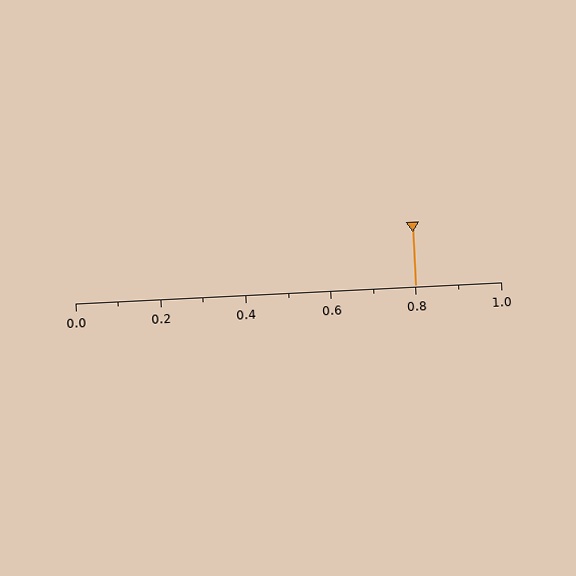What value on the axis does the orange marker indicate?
The marker indicates approximately 0.8.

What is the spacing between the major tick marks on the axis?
The major ticks are spaced 0.2 apart.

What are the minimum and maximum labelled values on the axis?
The axis runs from 0.0 to 1.0.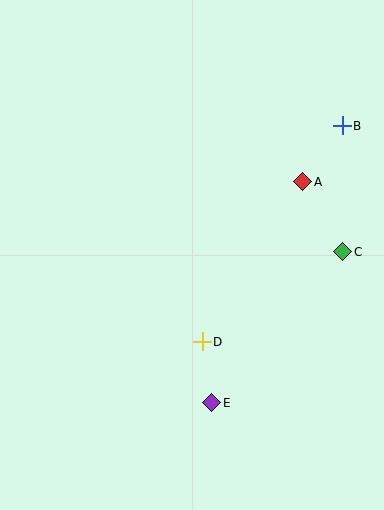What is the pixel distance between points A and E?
The distance between A and E is 239 pixels.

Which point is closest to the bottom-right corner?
Point E is closest to the bottom-right corner.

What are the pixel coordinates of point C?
Point C is at (343, 252).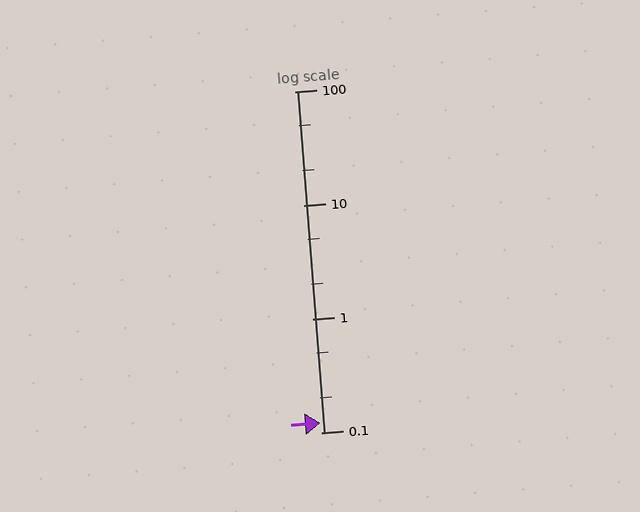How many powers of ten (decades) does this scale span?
The scale spans 3 decades, from 0.1 to 100.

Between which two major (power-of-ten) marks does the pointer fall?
The pointer is between 0.1 and 1.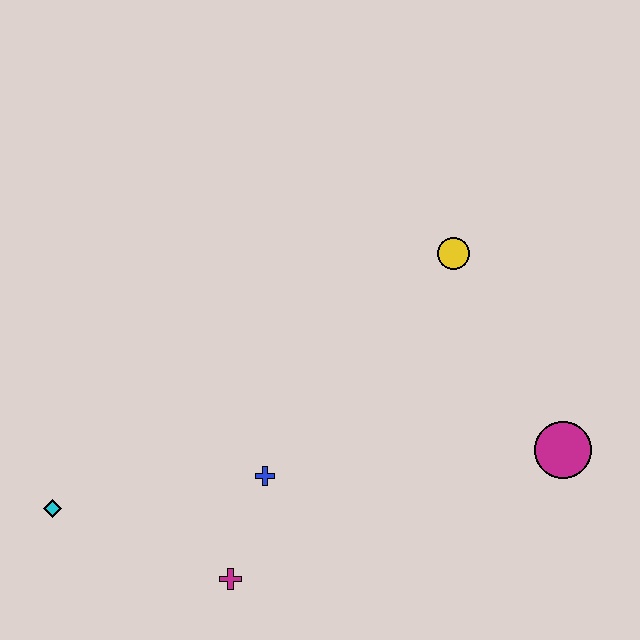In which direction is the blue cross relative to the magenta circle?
The blue cross is to the left of the magenta circle.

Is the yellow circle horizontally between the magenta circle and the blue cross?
Yes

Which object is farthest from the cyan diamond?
The magenta circle is farthest from the cyan diamond.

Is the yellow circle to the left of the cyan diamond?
No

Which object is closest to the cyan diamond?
The magenta cross is closest to the cyan diamond.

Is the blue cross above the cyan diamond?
Yes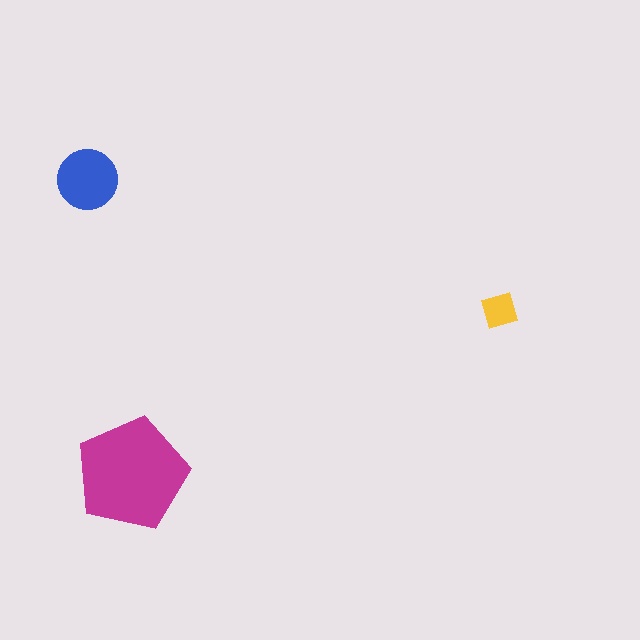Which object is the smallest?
The yellow diamond.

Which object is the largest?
The magenta pentagon.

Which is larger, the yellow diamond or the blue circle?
The blue circle.